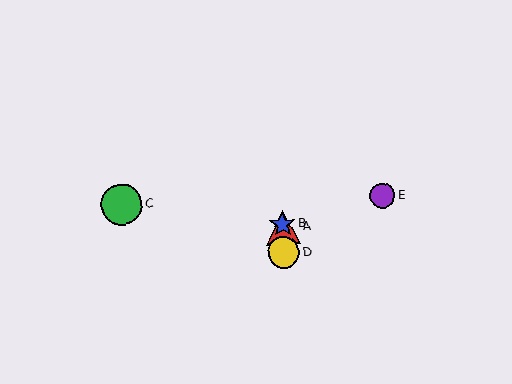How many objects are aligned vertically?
3 objects (A, B, D) are aligned vertically.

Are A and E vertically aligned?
No, A is at x≈283 and E is at x≈382.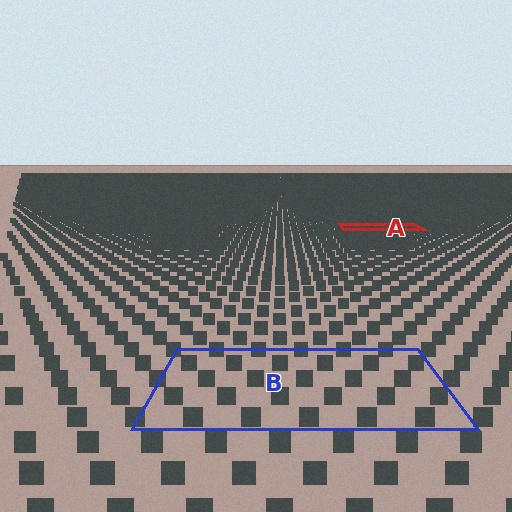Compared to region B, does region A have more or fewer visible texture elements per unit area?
Region A has more texture elements per unit area — they are packed more densely because it is farther away.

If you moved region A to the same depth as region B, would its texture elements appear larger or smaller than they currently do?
They would appear larger. At a closer depth, the same texture elements are projected at a bigger on-screen size.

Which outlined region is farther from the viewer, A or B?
Region A is farther from the viewer — the texture elements inside it appear smaller and more densely packed.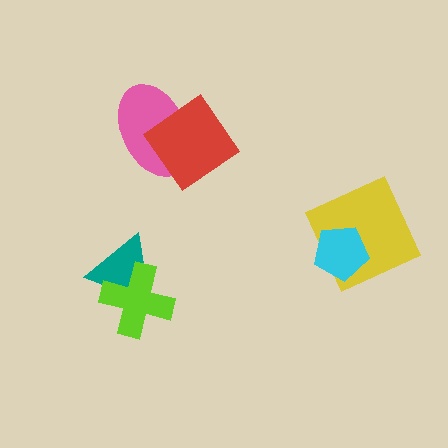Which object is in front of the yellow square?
The cyan pentagon is in front of the yellow square.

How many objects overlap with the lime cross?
1 object overlaps with the lime cross.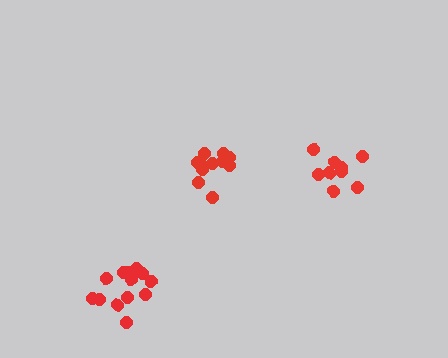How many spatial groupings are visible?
There are 3 spatial groupings.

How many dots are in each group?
Group 1: 9 dots, Group 2: 11 dots, Group 3: 13 dots (33 total).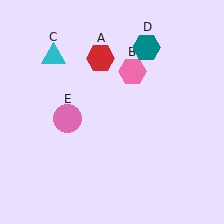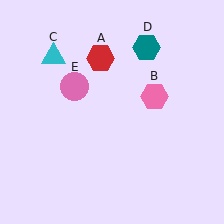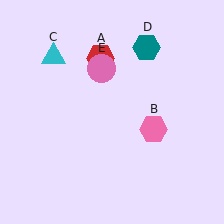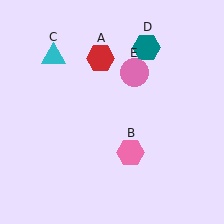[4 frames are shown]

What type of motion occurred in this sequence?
The pink hexagon (object B), pink circle (object E) rotated clockwise around the center of the scene.